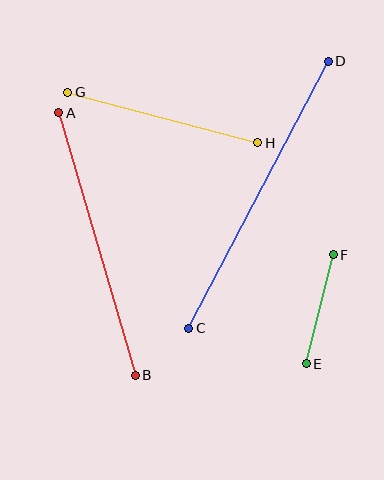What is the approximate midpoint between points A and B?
The midpoint is at approximately (97, 244) pixels.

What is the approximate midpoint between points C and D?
The midpoint is at approximately (259, 195) pixels.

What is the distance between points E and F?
The distance is approximately 112 pixels.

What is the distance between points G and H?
The distance is approximately 197 pixels.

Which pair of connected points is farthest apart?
Points C and D are farthest apart.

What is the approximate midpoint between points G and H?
The midpoint is at approximately (163, 118) pixels.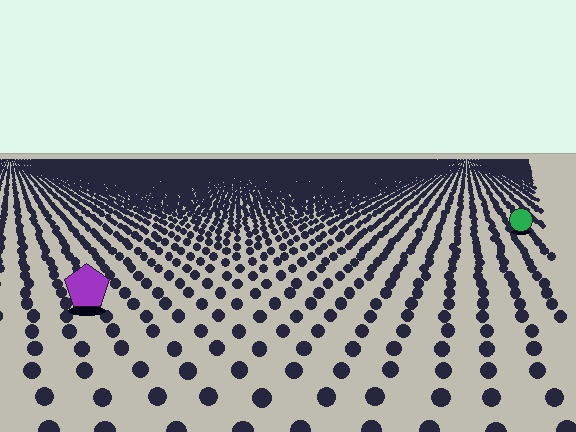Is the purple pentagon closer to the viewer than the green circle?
Yes. The purple pentagon is closer — you can tell from the texture gradient: the ground texture is coarser near it.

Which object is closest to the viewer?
The purple pentagon is closest. The texture marks near it are larger and more spread out.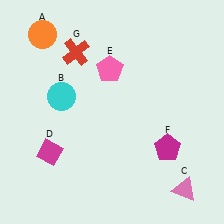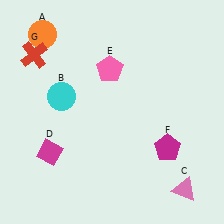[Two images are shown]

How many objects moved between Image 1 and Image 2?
1 object moved between the two images.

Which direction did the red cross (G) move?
The red cross (G) moved left.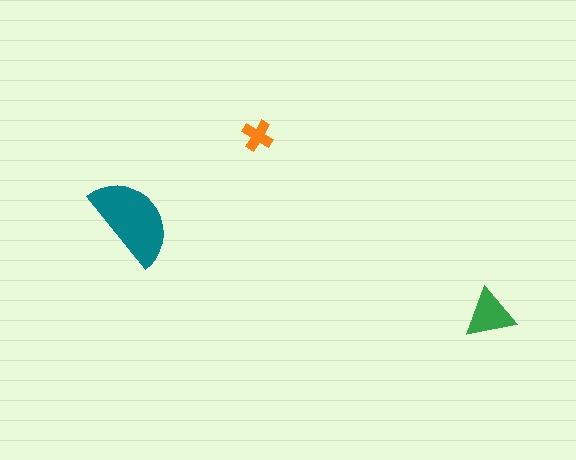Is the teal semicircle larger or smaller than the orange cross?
Larger.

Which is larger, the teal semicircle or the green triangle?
The teal semicircle.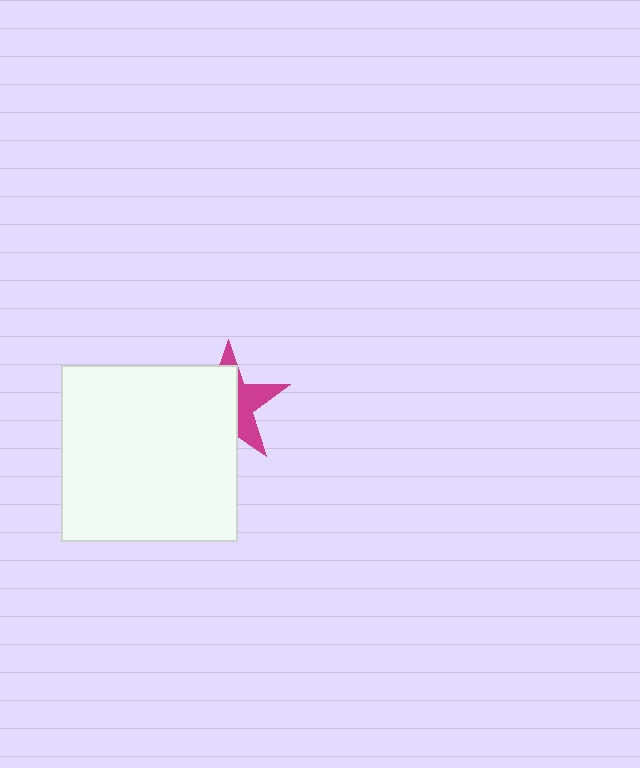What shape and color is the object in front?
The object in front is a white square.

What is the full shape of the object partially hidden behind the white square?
The partially hidden object is a magenta star.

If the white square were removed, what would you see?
You would see the complete magenta star.